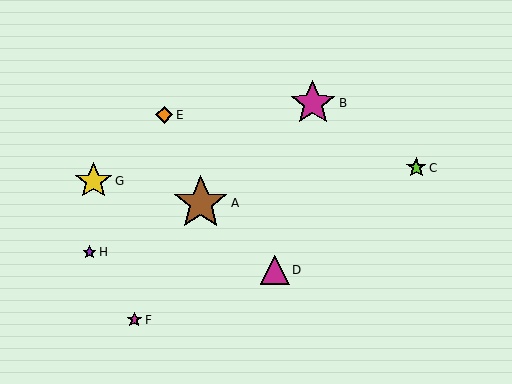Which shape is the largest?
The brown star (labeled A) is the largest.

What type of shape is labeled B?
Shape B is a magenta star.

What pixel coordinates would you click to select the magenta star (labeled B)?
Click at (313, 103) to select the magenta star B.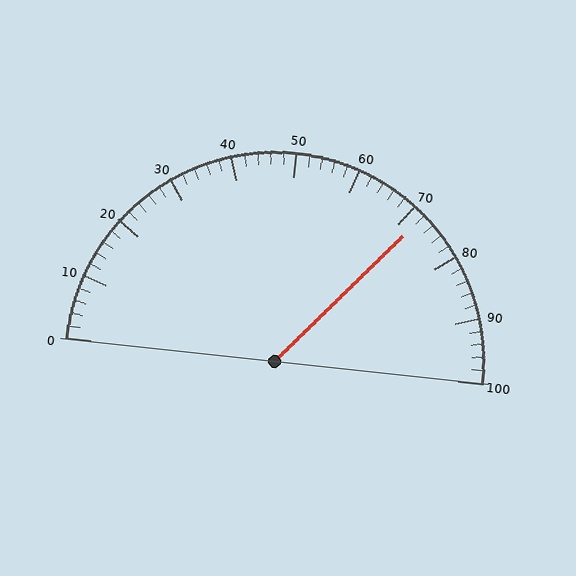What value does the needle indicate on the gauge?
The needle indicates approximately 72.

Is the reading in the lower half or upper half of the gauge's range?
The reading is in the upper half of the range (0 to 100).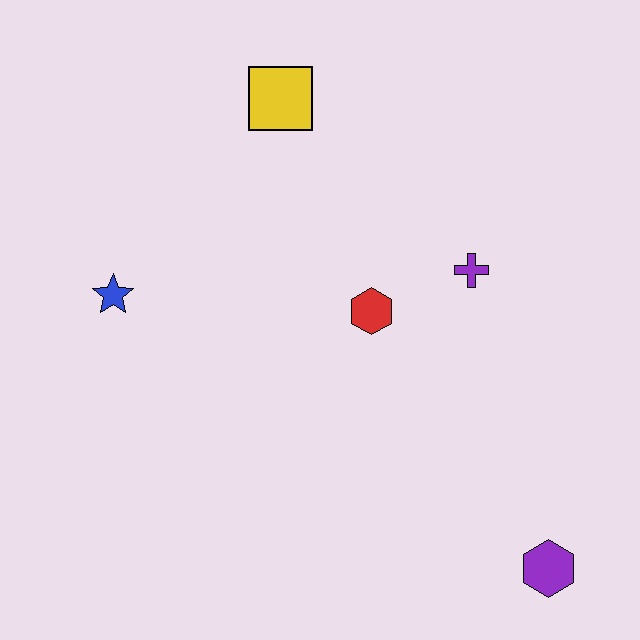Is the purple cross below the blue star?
No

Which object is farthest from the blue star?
The purple hexagon is farthest from the blue star.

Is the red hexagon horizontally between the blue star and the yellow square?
No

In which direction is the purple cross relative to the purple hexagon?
The purple cross is above the purple hexagon.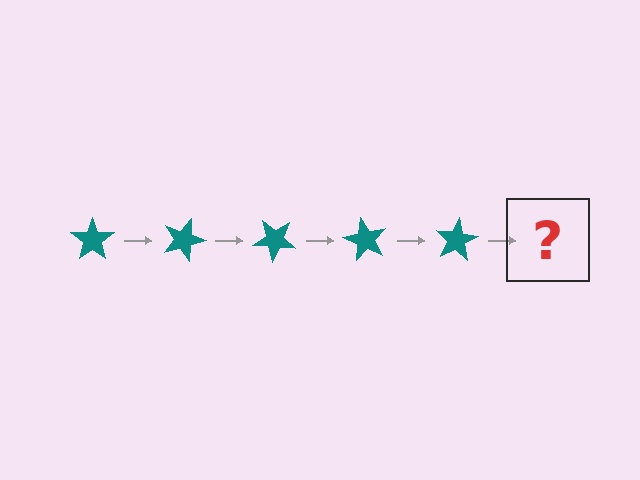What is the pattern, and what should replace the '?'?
The pattern is that the star rotates 20 degrees each step. The '?' should be a teal star rotated 100 degrees.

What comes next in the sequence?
The next element should be a teal star rotated 100 degrees.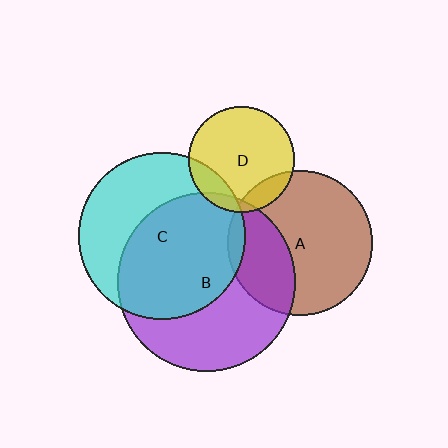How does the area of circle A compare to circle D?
Approximately 1.9 times.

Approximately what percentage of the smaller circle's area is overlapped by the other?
Approximately 5%.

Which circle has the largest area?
Circle B (purple).